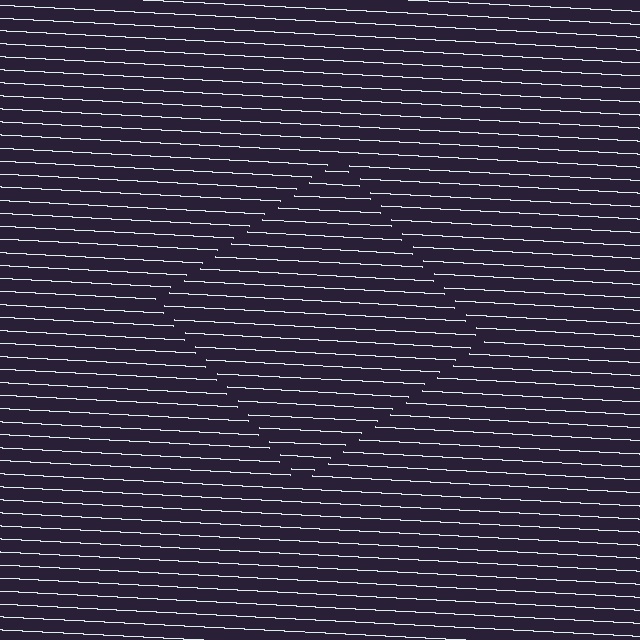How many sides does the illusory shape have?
4 sides — the line-ends trace a square.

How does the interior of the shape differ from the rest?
The interior of the shape contains the same grating, shifted by half a period — the contour is defined by the phase discontinuity where line-ends from the inner and outer gratings abut.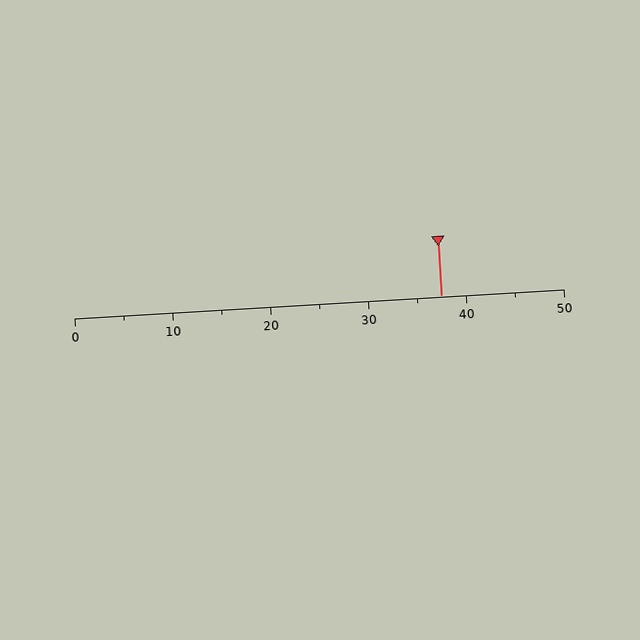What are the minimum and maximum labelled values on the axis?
The axis runs from 0 to 50.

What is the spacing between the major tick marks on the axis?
The major ticks are spaced 10 apart.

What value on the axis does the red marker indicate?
The marker indicates approximately 37.5.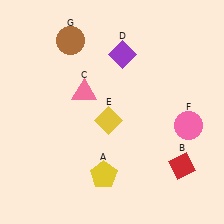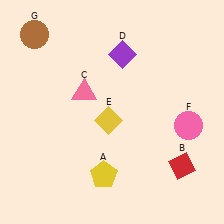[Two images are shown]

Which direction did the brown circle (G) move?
The brown circle (G) moved left.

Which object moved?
The brown circle (G) moved left.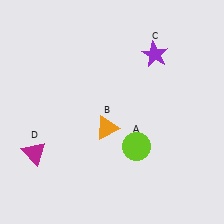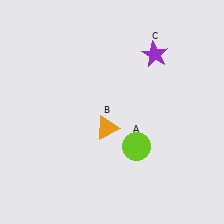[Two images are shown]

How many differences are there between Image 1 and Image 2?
There is 1 difference between the two images.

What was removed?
The magenta triangle (D) was removed in Image 2.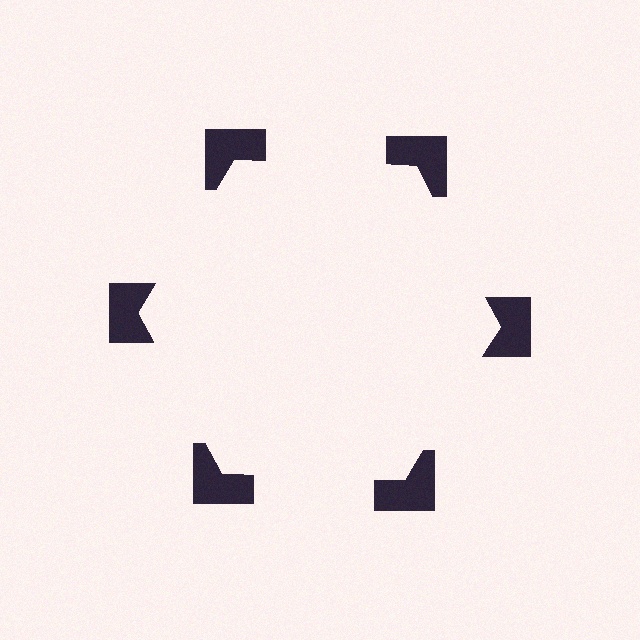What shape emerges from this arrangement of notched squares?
An illusory hexagon — its edges are inferred from the aligned wedge cuts in the notched squares, not physically drawn.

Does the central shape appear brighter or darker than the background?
It typically appears slightly brighter than the background, even though no actual brightness change is drawn.